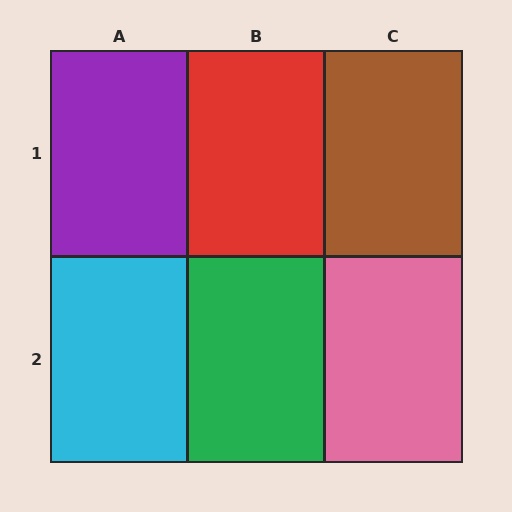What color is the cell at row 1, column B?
Red.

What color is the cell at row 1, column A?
Purple.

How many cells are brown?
1 cell is brown.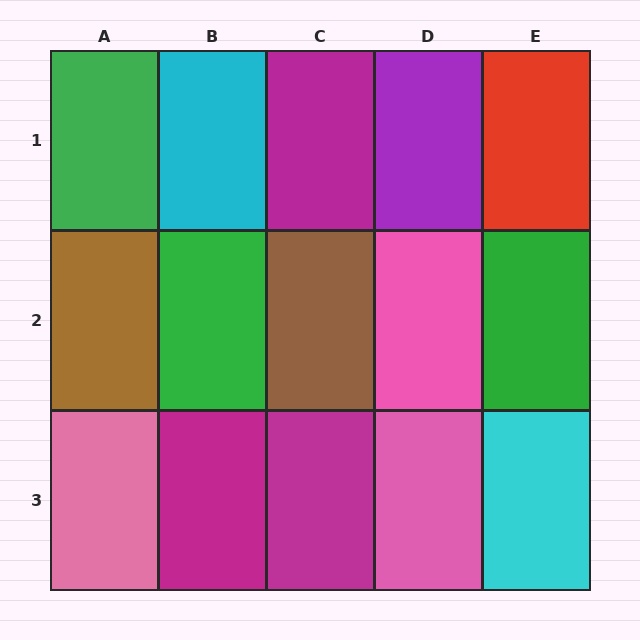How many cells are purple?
1 cell is purple.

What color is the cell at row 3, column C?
Magenta.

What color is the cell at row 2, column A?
Brown.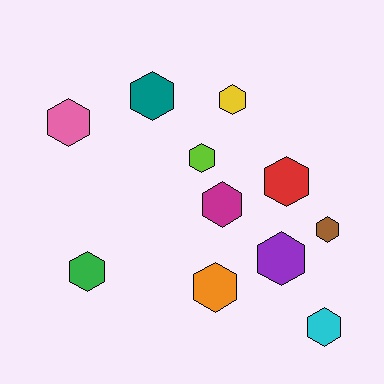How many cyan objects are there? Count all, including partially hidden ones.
There is 1 cyan object.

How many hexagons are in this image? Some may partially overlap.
There are 11 hexagons.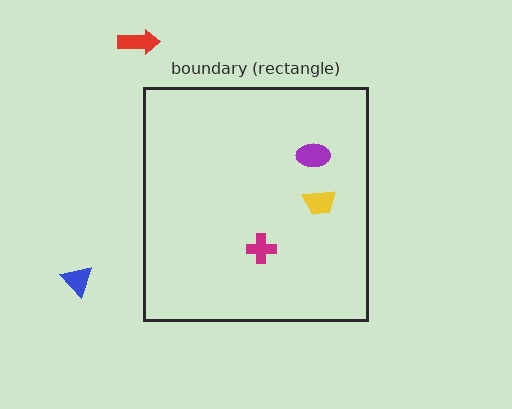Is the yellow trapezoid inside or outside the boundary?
Inside.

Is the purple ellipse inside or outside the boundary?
Inside.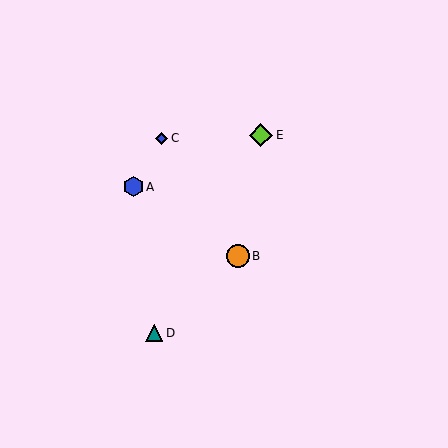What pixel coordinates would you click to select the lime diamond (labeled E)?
Click at (261, 135) to select the lime diamond E.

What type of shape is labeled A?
Shape A is a blue hexagon.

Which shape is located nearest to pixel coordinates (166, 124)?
The blue diamond (labeled C) at (161, 138) is nearest to that location.